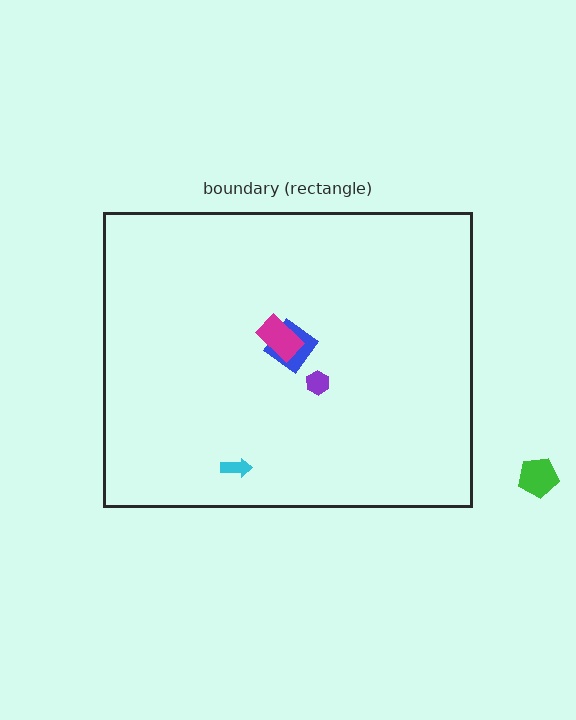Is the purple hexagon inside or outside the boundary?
Inside.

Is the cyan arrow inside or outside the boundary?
Inside.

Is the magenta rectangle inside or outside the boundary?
Inside.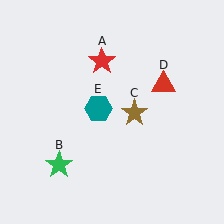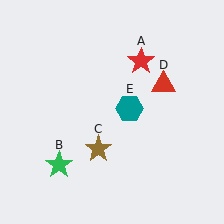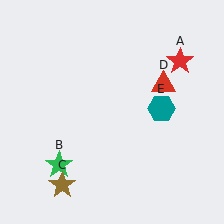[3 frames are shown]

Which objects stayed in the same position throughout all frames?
Green star (object B) and red triangle (object D) remained stationary.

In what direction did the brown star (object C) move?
The brown star (object C) moved down and to the left.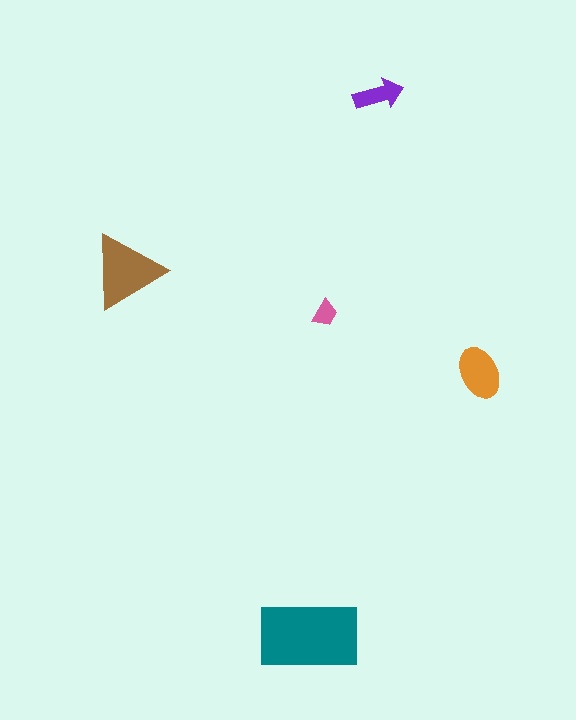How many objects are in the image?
There are 5 objects in the image.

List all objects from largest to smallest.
The teal rectangle, the brown triangle, the orange ellipse, the purple arrow, the pink trapezoid.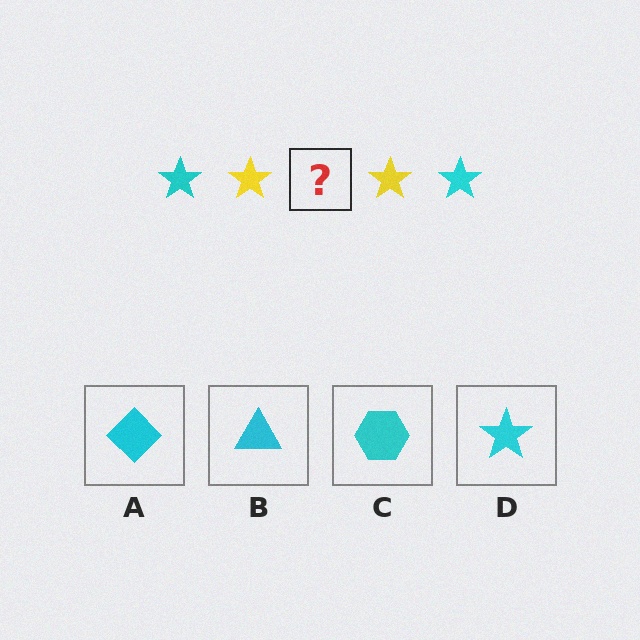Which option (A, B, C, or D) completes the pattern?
D.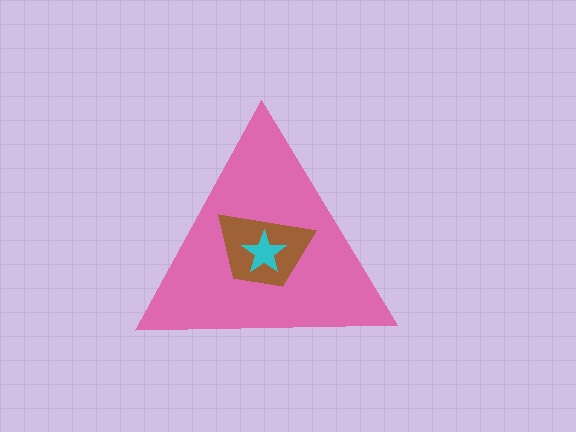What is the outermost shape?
The pink triangle.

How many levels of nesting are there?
3.